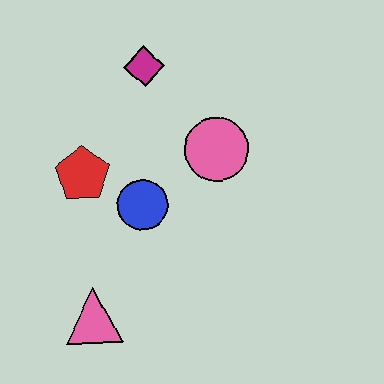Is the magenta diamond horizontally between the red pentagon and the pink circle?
Yes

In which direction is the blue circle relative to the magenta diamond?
The blue circle is below the magenta diamond.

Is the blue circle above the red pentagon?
No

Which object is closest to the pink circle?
The blue circle is closest to the pink circle.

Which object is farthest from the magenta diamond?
The pink triangle is farthest from the magenta diamond.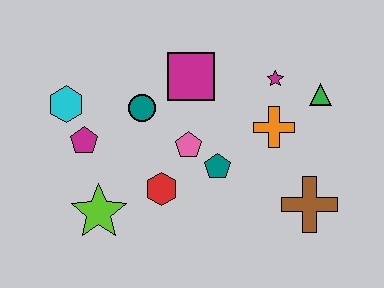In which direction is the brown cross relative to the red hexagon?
The brown cross is to the right of the red hexagon.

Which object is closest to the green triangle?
The magenta star is closest to the green triangle.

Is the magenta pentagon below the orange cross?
Yes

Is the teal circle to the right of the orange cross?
No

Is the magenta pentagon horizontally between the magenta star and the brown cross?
No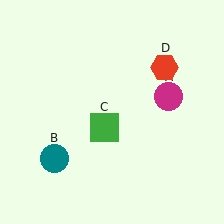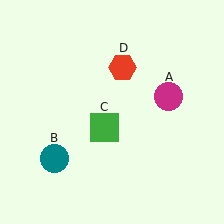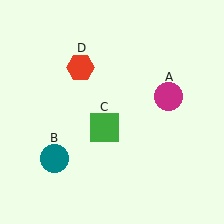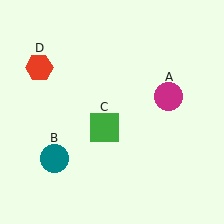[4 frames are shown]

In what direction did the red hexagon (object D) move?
The red hexagon (object D) moved left.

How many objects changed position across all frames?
1 object changed position: red hexagon (object D).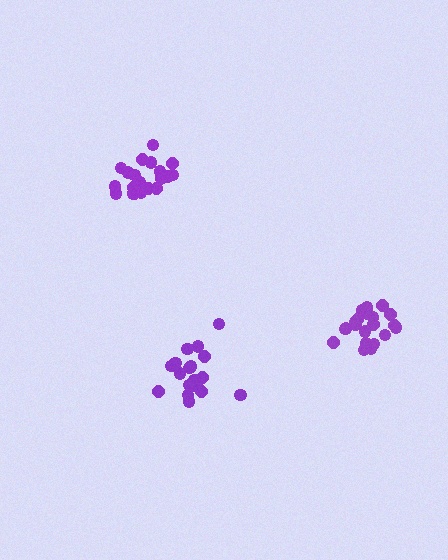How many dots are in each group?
Group 1: 19 dots, Group 2: 20 dots, Group 3: 21 dots (60 total).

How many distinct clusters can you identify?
There are 3 distinct clusters.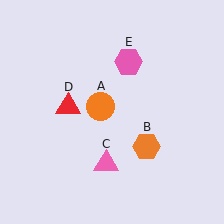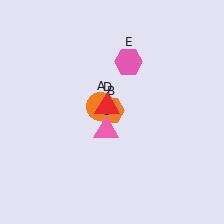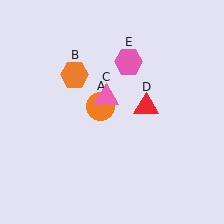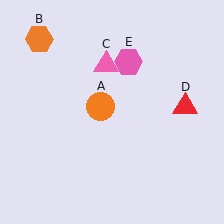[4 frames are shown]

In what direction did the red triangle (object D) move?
The red triangle (object D) moved right.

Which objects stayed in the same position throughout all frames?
Orange circle (object A) and pink hexagon (object E) remained stationary.